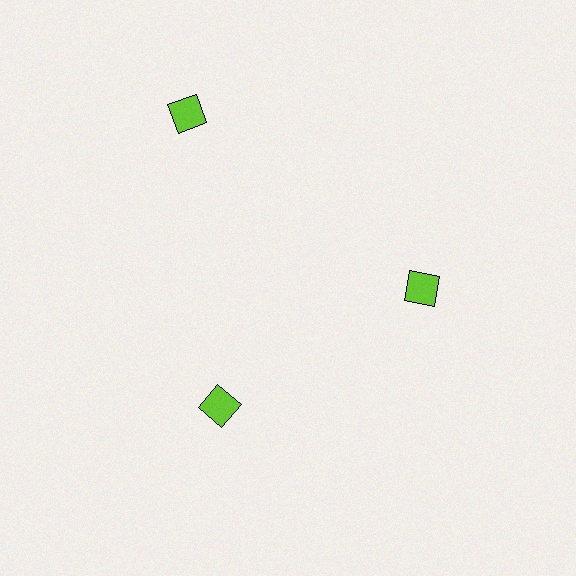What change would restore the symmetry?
The symmetry would be restored by moving it inward, back onto the ring so that all 3 diamonds sit at equal angles and equal distance from the center.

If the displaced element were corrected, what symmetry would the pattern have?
It would have 3-fold rotational symmetry — the pattern would map onto itself every 120 degrees.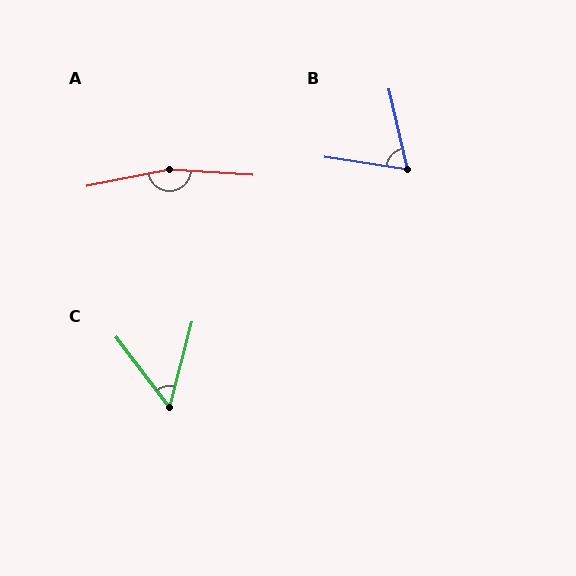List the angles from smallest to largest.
C (51°), B (69°), A (165°).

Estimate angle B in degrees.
Approximately 69 degrees.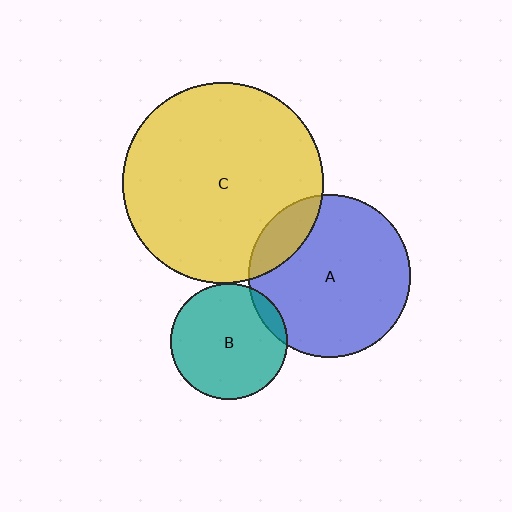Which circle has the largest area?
Circle C (yellow).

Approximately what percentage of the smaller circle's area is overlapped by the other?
Approximately 15%.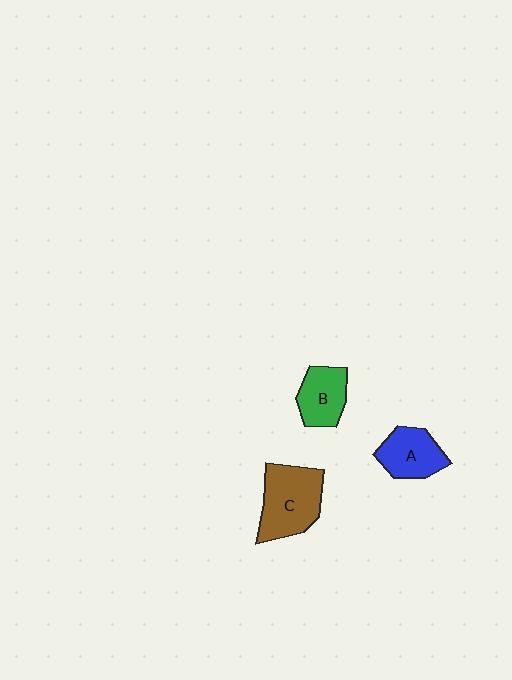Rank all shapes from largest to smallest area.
From largest to smallest: C (brown), A (blue), B (green).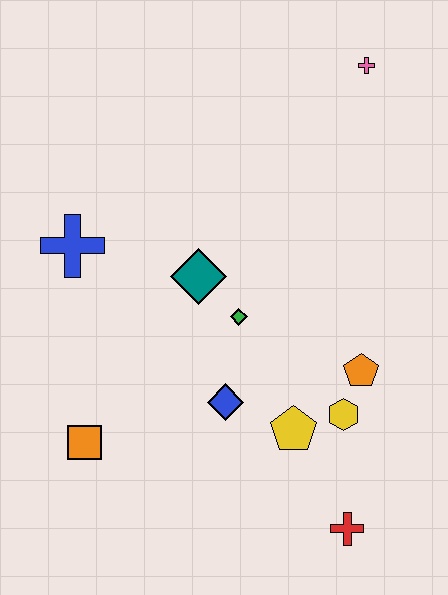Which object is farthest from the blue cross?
The red cross is farthest from the blue cross.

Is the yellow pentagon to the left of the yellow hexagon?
Yes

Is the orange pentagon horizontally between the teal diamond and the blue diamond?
No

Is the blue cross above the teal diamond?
Yes